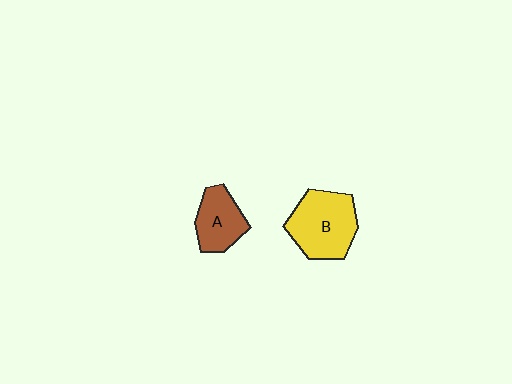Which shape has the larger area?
Shape B (yellow).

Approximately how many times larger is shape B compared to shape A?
Approximately 1.5 times.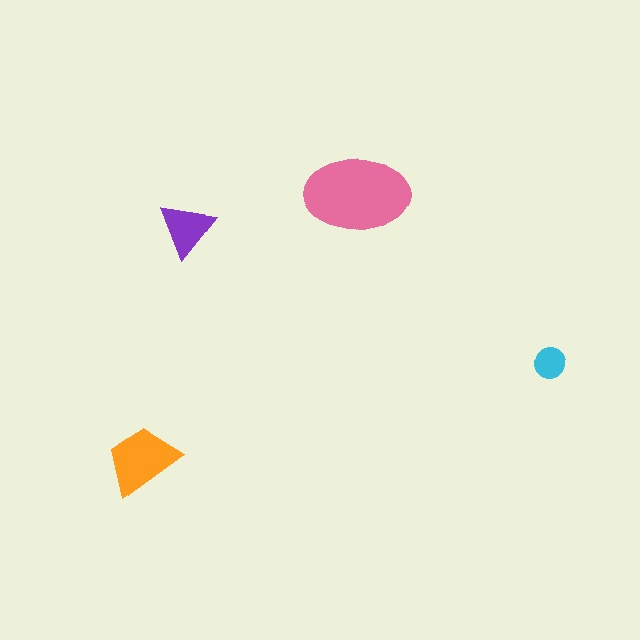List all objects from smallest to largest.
The cyan circle, the purple triangle, the orange trapezoid, the pink ellipse.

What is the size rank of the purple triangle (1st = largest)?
3rd.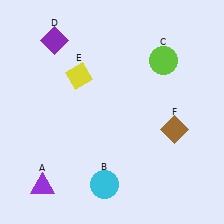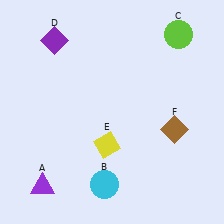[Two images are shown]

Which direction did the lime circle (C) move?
The lime circle (C) moved up.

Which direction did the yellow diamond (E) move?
The yellow diamond (E) moved down.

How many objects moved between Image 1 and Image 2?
2 objects moved between the two images.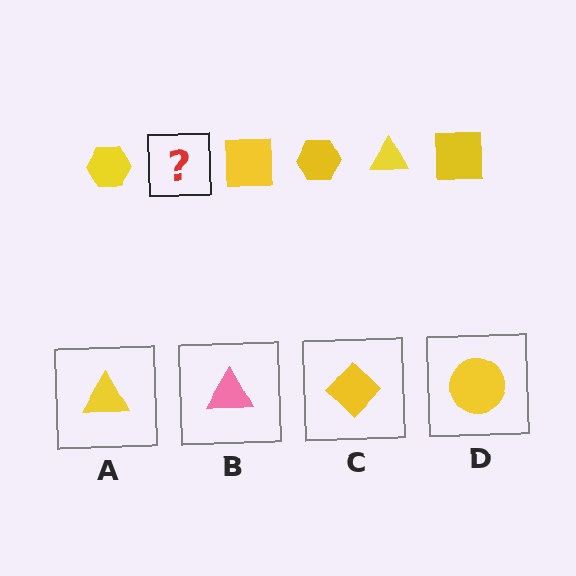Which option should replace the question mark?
Option A.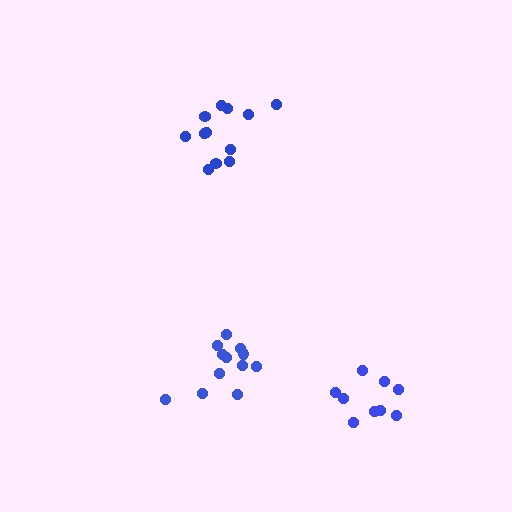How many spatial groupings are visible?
There are 3 spatial groupings.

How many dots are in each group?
Group 1: 12 dots, Group 2: 12 dots, Group 3: 9 dots (33 total).